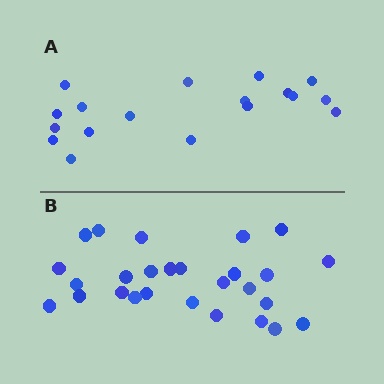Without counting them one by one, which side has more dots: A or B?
Region B (the bottom region) has more dots.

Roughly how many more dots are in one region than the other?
Region B has roughly 8 or so more dots than region A.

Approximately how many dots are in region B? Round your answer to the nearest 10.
About 30 dots. (The exact count is 27, which rounds to 30.)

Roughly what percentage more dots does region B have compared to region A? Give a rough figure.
About 50% more.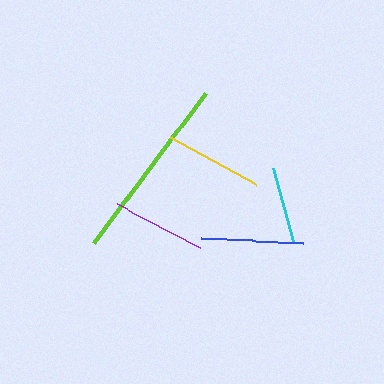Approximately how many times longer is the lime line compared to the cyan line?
The lime line is approximately 2.5 times the length of the cyan line.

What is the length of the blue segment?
The blue segment is approximately 102 pixels long.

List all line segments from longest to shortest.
From longest to shortest: lime, blue, yellow, purple, cyan.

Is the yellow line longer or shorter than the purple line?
The yellow line is longer than the purple line.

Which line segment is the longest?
The lime line is the longest at approximately 188 pixels.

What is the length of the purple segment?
The purple segment is approximately 94 pixels long.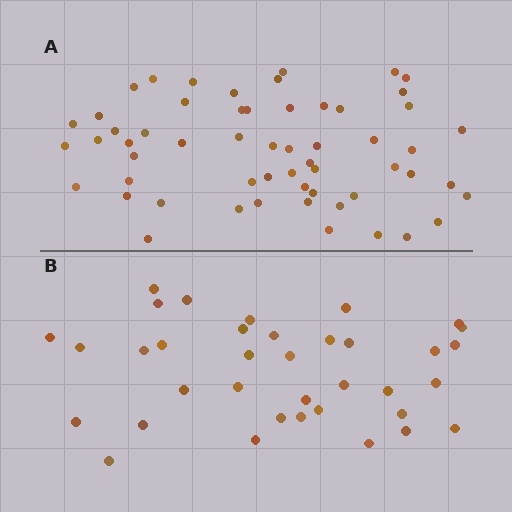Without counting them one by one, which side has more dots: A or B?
Region A (the top region) has more dots.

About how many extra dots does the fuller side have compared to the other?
Region A has approximately 20 more dots than region B.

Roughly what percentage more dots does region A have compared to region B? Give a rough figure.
About 60% more.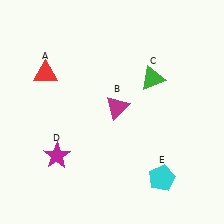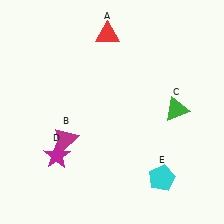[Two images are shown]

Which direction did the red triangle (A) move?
The red triangle (A) moved right.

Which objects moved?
The objects that moved are: the red triangle (A), the magenta triangle (B), the green triangle (C).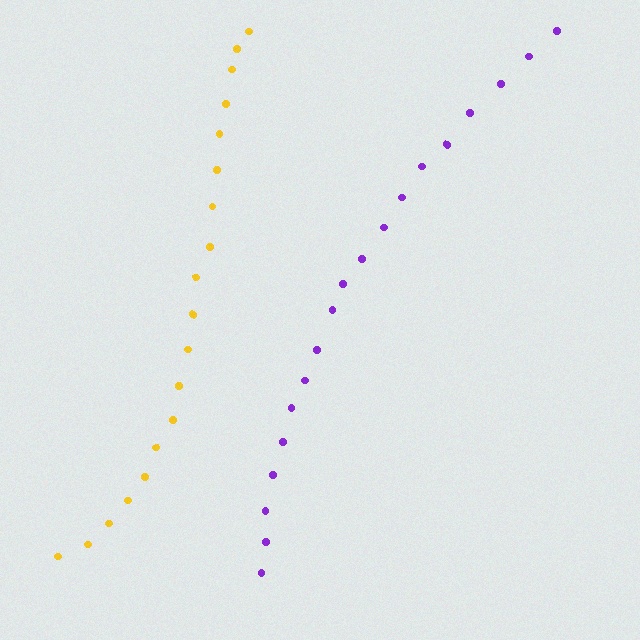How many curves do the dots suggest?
There are 2 distinct paths.